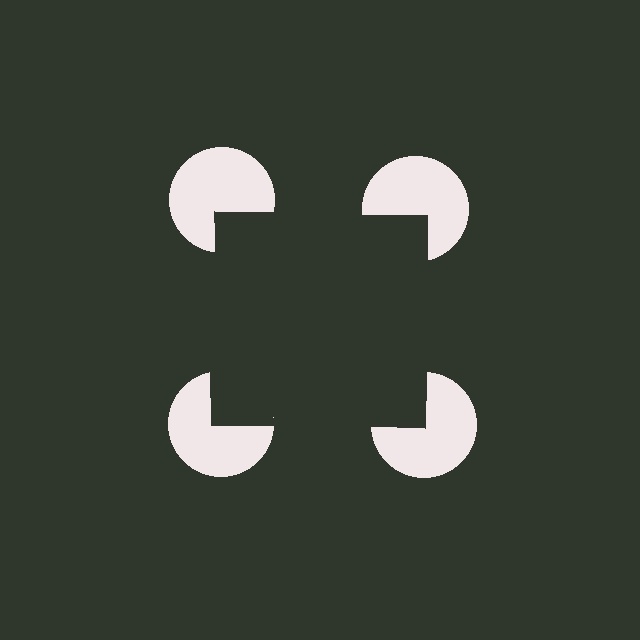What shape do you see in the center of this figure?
An illusory square — its edges are inferred from the aligned wedge cuts in the pac-man discs, not physically drawn.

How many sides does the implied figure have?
4 sides.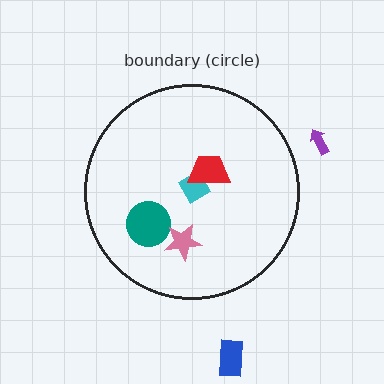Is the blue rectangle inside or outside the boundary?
Outside.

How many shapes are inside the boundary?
4 inside, 2 outside.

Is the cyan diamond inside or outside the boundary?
Inside.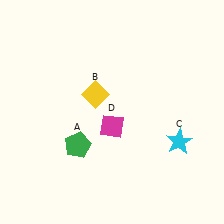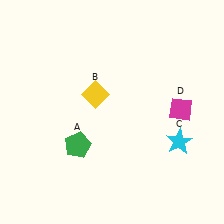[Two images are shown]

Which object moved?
The magenta diamond (D) moved right.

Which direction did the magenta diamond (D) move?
The magenta diamond (D) moved right.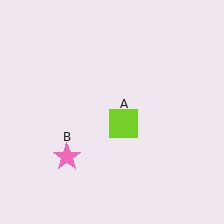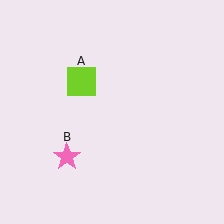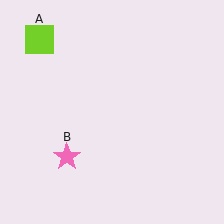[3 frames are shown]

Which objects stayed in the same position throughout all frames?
Pink star (object B) remained stationary.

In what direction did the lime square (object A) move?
The lime square (object A) moved up and to the left.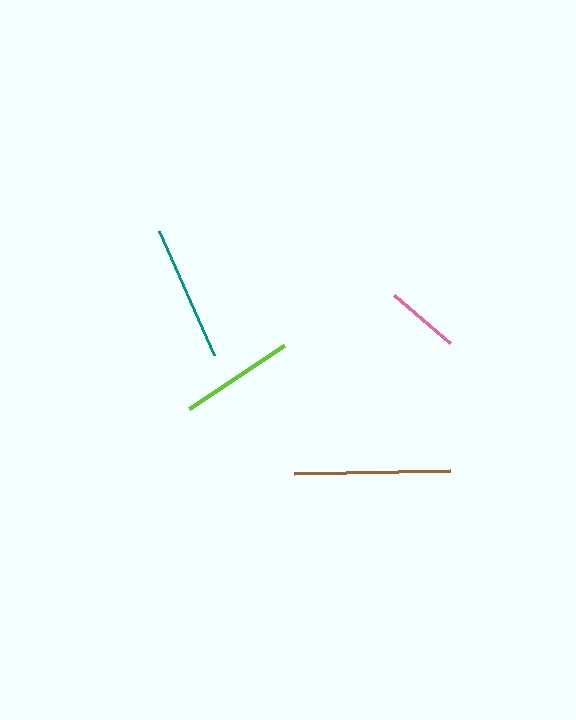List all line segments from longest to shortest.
From longest to shortest: brown, teal, lime, pink.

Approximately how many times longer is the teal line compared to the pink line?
The teal line is approximately 1.8 times the length of the pink line.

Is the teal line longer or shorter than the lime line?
The teal line is longer than the lime line.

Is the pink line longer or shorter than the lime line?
The lime line is longer than the pink line.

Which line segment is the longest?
The brown line is the longest at approximately 156 pixels.